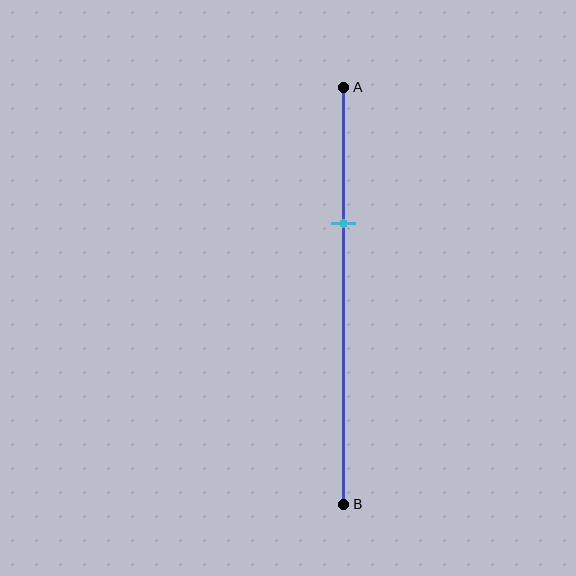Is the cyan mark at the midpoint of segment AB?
No, the mark is at about 35% from A, not at the 50% midpoint.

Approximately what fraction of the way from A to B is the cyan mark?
The cyan mark is approximately 35% of the way from A to B.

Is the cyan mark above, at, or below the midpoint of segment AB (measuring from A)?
The cyan mark is above the midpoint of segment AB.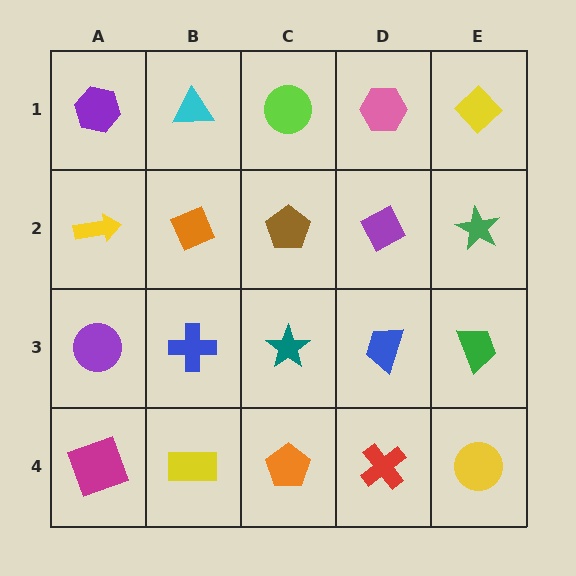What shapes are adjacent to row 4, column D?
A blue trapezoid (row 3, column D), an orange pentagon (row 4, column C), a yellow circle (row 4, column E).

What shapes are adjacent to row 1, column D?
A purple diamond (row 2, column D), a lime circle (row 1, column C), a yellow diamond (row 1, column E).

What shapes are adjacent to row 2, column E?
A yellow diamond (row 1, column E), a green trapezoid (row 3, column E), a purple diamond (row 2, column D).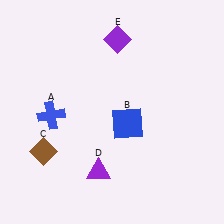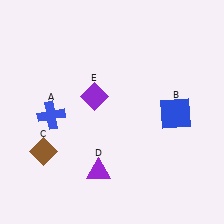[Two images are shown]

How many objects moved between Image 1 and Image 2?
2 objects moved between the two images.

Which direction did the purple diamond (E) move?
The purple diamond (E) moved down.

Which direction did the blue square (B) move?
The blue square (B) moved right.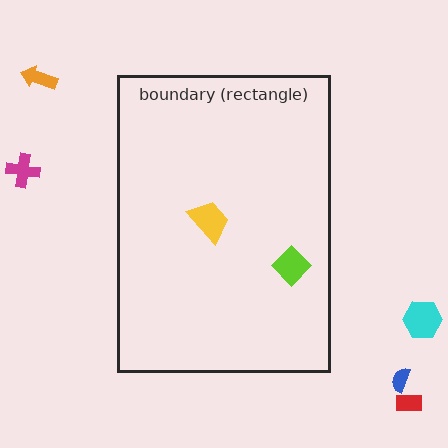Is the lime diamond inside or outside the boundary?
Inside.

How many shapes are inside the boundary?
2 inside, 5 outside.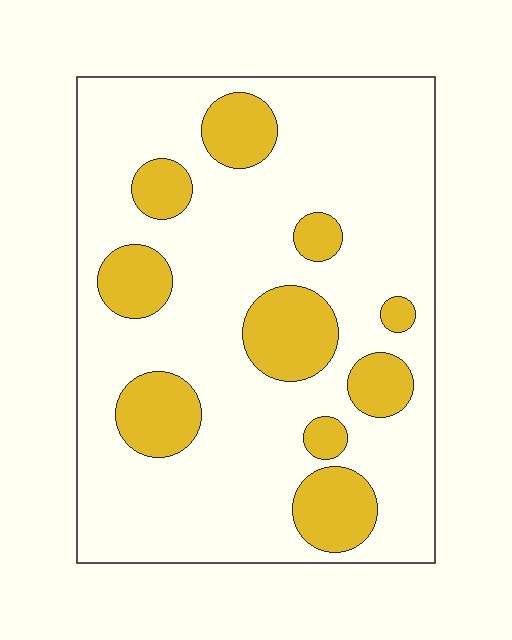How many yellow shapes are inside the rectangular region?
10.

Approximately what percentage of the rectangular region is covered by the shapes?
Approximately 20%.